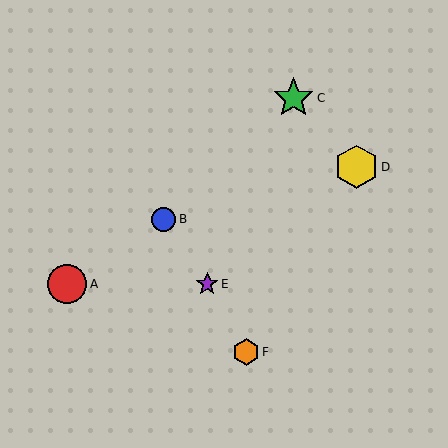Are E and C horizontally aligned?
No, E is at y≈284 and C is at y≈98.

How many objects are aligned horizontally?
2 objects (A, E) are aligned horizontally.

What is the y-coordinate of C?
Object C is at y≈98.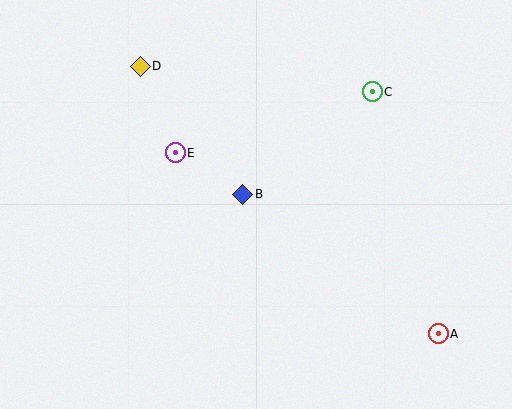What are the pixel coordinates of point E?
Point E is at (175, 153).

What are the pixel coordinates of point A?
Point A is at (438, 334).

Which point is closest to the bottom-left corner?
Point E is closest to the bottom-left corner.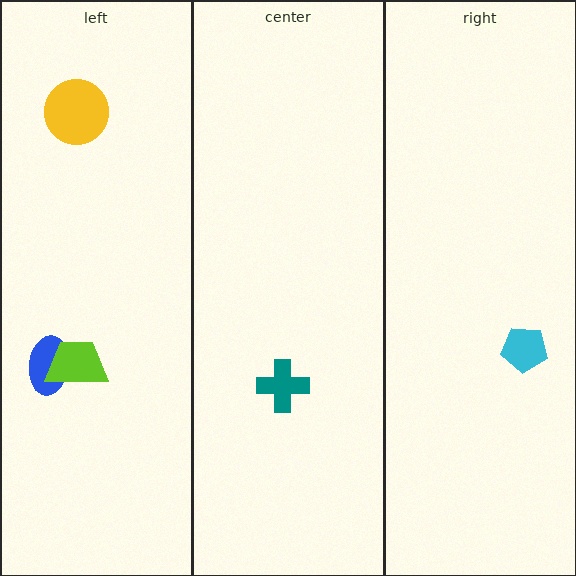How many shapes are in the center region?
1.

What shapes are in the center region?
The teal cross.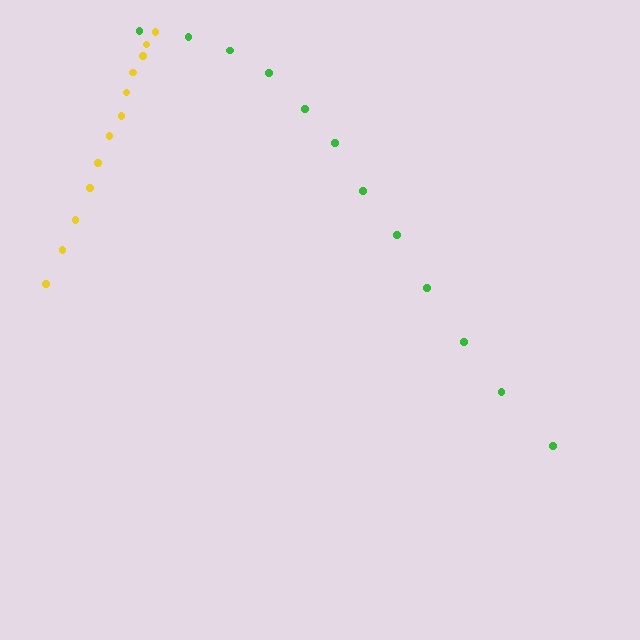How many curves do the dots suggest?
There are 2 distinct paths.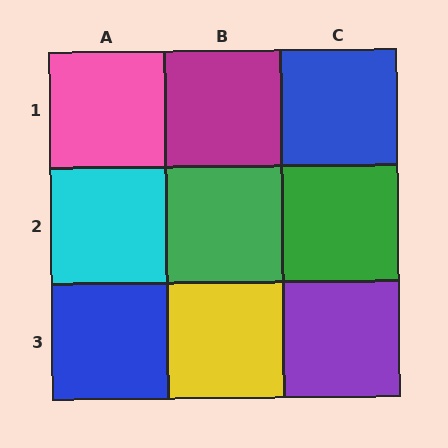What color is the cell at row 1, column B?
Magenta.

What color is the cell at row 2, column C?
Green.